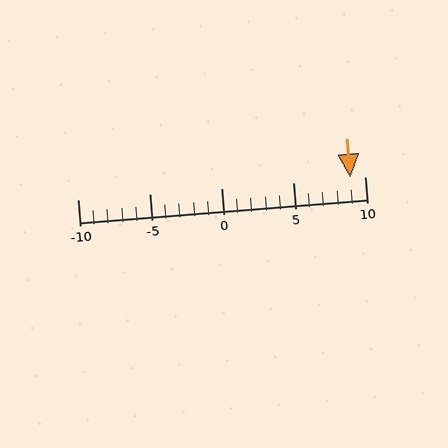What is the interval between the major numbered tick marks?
The major tick marks are spaced 5 units apart.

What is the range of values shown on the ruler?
The ruler shows values from -10 to 10.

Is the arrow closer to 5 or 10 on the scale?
The arrow is closer to 10.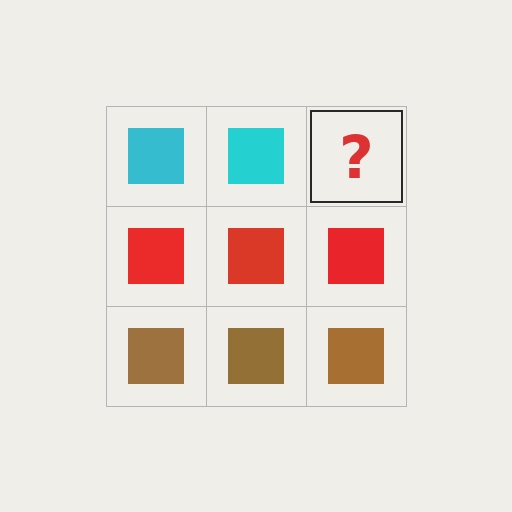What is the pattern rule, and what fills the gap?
The rule is that each row has a consistent color. The gap should be filled with a cyan square.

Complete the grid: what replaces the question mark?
The question mark should be replaced with a cyan square.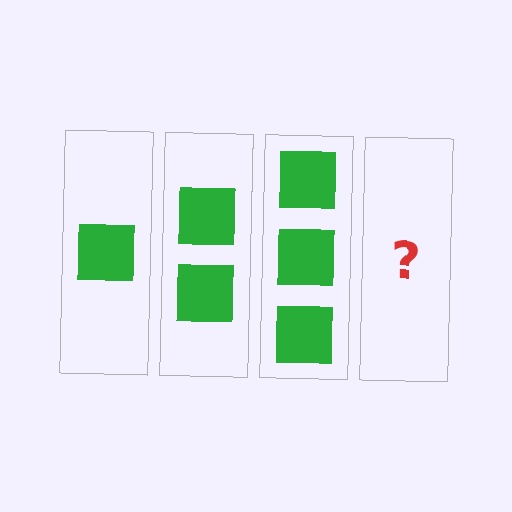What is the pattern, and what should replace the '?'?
The pattern is that each step adds one more square. The '?' should be 4 squares.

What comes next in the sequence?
The next element should be 4 squares.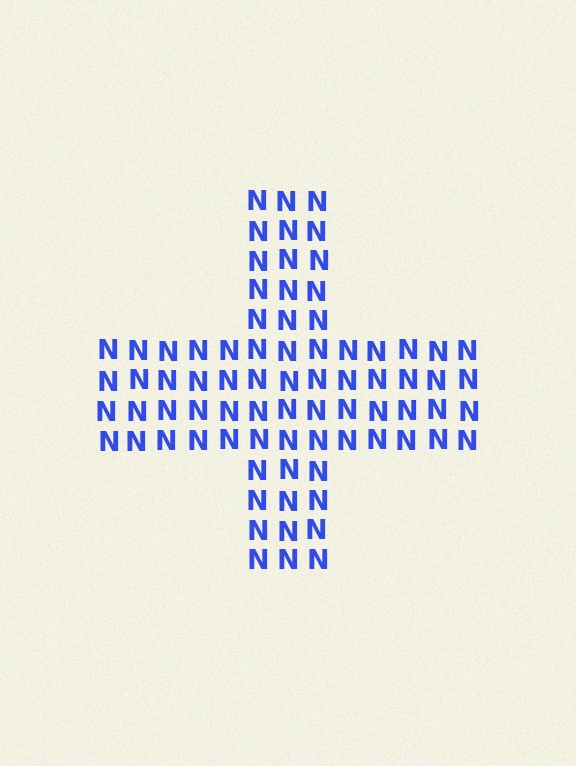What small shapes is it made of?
It is made of small letter N's.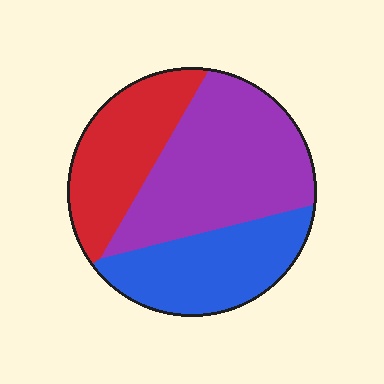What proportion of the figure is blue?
Blue covers around 30% of the figure.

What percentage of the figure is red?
Red takes up between a sixth and a third of the figure.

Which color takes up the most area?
Purple, at roughly 45%.